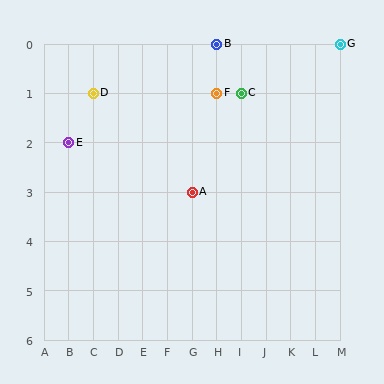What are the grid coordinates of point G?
Point G is at grid coordinates (M, 0).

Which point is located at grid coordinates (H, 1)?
Point F is at (H, 1).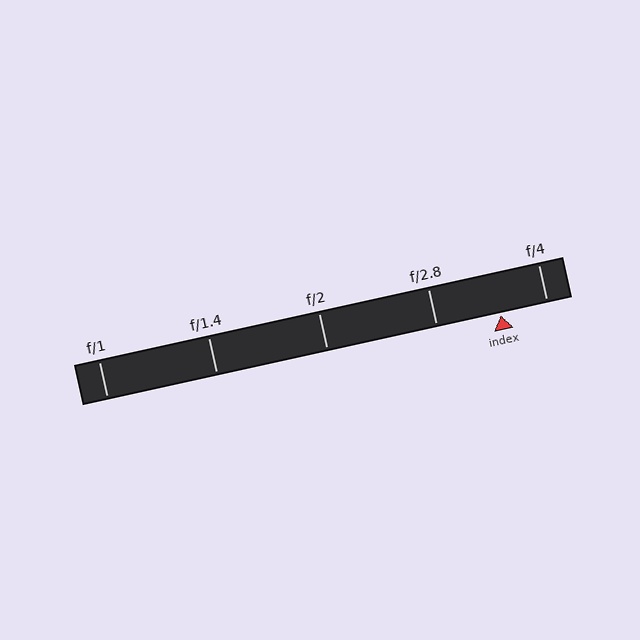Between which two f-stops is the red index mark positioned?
The index mark is between f/2.8 and f/4.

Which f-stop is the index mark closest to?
The index mark is closest to f/4.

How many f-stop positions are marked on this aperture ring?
There are 5 f-stop positions marked.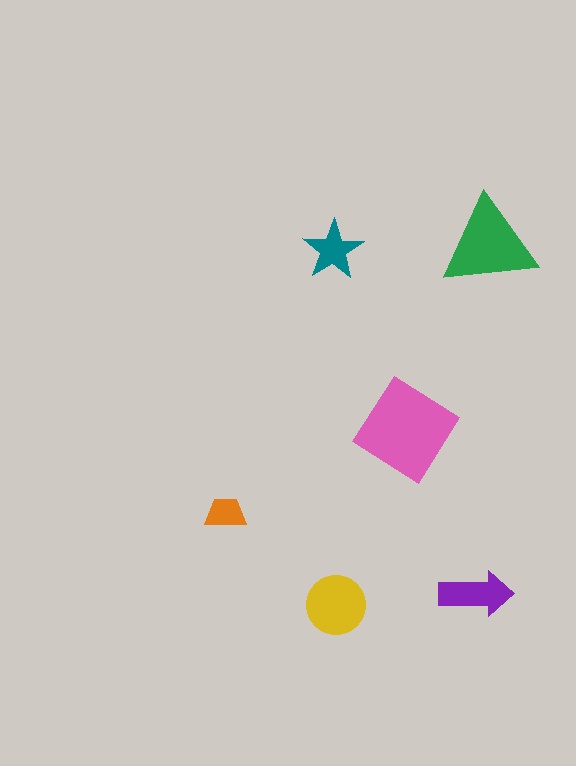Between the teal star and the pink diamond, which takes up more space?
The pink diamond.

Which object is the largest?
The pink diamond.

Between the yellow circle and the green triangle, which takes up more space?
The green triangle.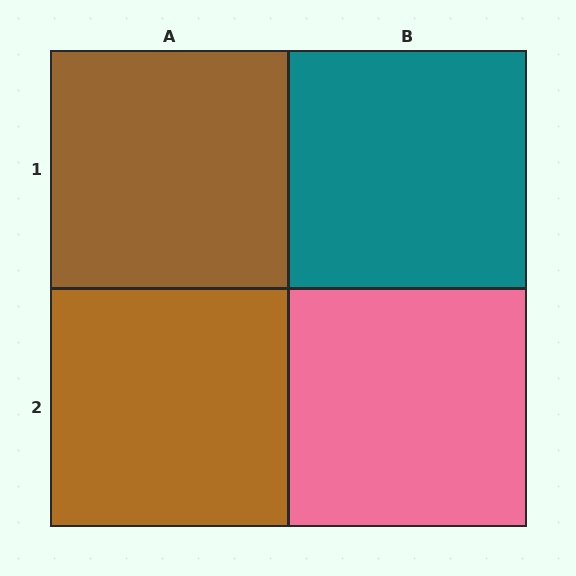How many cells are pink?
1 cell is pink.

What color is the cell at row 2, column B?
Pink.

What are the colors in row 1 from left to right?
Brown, teal.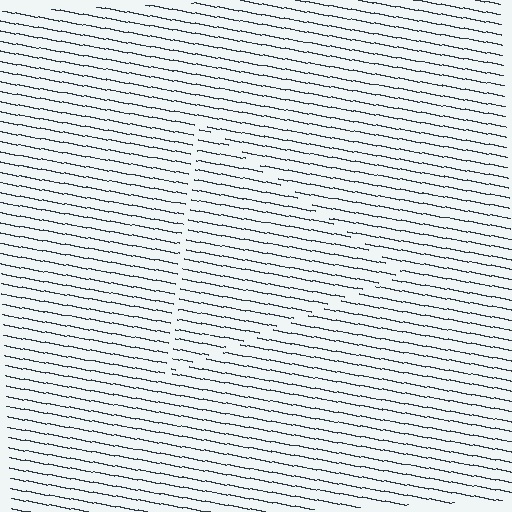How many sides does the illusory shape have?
3 sides — the line-ends trace a triangle.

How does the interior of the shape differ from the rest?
The interior of the shape contains the same grating, shifted by half a period — the contour is defined by the phase discontinuity where line-ends from the inner and outer gratings abut.